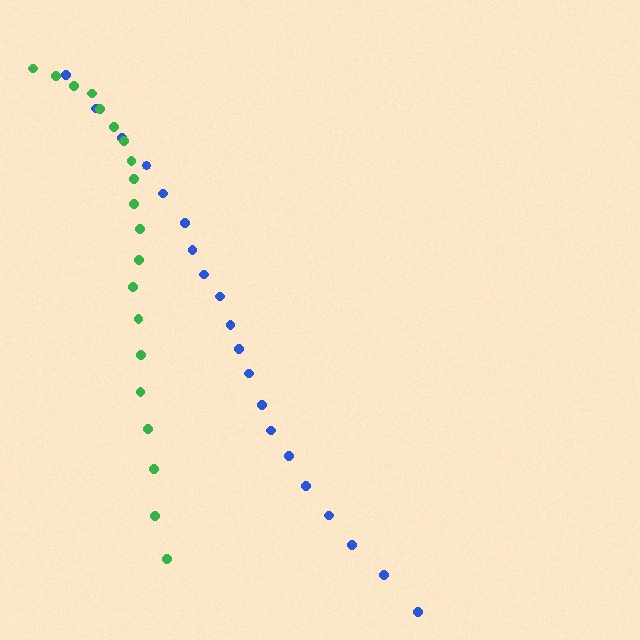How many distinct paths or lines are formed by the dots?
There are 2 distinct paths.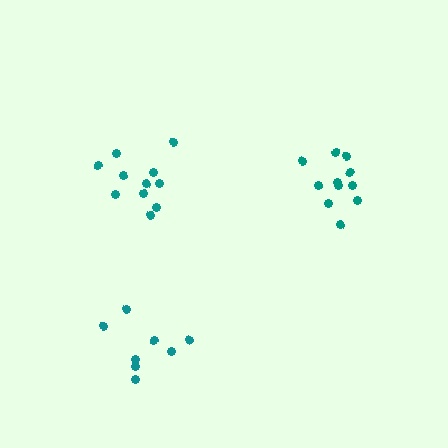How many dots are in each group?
Group 1: 11 dots, Group 2: 8 dots, Group 3: 11 dots (30 total).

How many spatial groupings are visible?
There are 3 spatial groupings.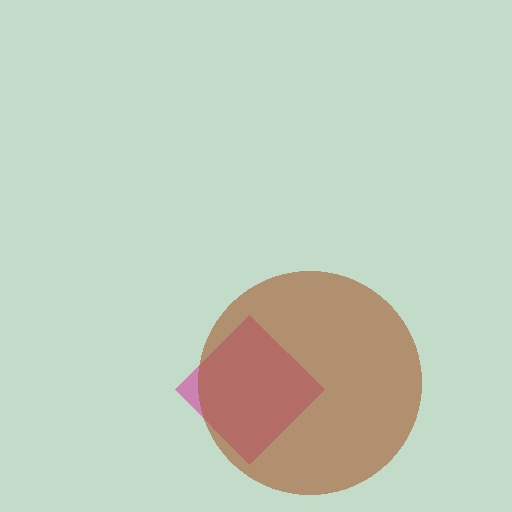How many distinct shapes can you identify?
There are 2 distinct shapes: a magenta diamond, a brown circle.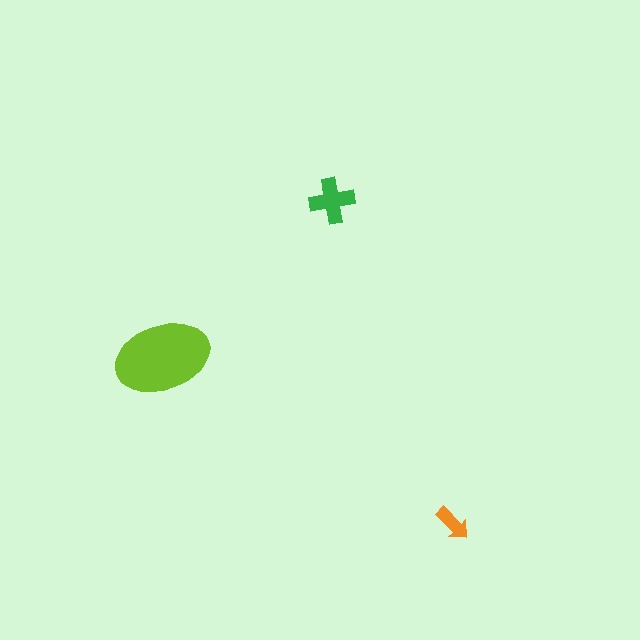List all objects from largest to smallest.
The lime ellipse, the green cross, the orange arrow.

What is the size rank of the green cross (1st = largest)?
2nd.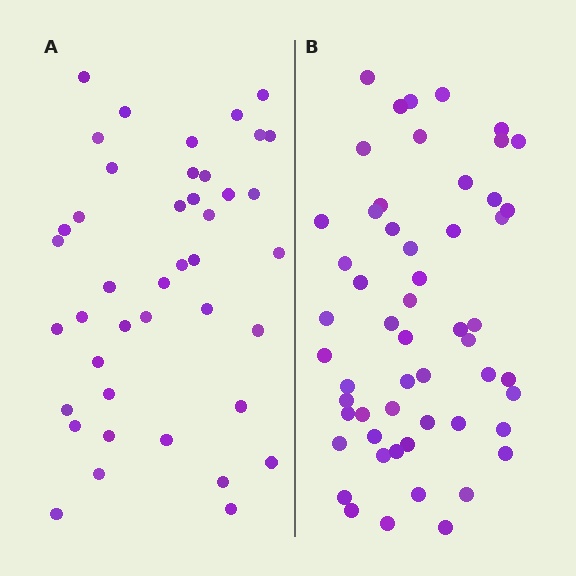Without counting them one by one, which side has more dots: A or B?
Region B (the right region) has more dots.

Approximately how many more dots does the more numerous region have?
Region B has approximately 15 more dots than region A.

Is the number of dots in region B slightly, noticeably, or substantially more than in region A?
Region B has noticeably more, but not dramatically so. The ratio is roughly 1.3 to 1.